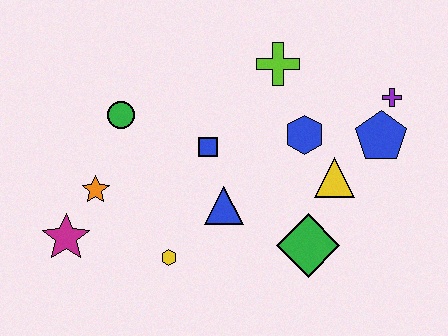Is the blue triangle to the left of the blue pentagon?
Yes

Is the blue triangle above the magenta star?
Yes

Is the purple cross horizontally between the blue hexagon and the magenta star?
No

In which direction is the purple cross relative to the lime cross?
The purple cross is to the right of the lime cross.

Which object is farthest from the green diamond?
The magenta star is farthest from the green diamond.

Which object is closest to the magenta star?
The orange star is closest to the magenta star.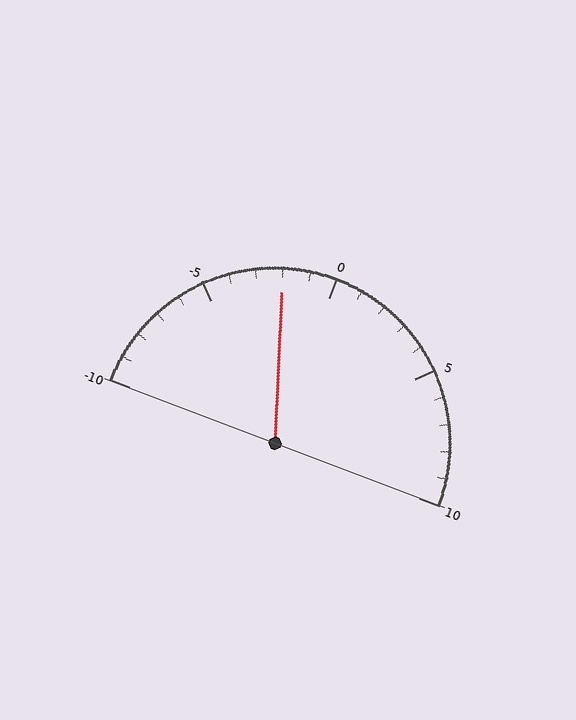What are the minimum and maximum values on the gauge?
The gauge ranges from -10 to 10.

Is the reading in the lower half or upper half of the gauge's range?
The reading is in the lower half of the range (-10 to 10).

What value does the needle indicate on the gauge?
The needle indicates approximately -2.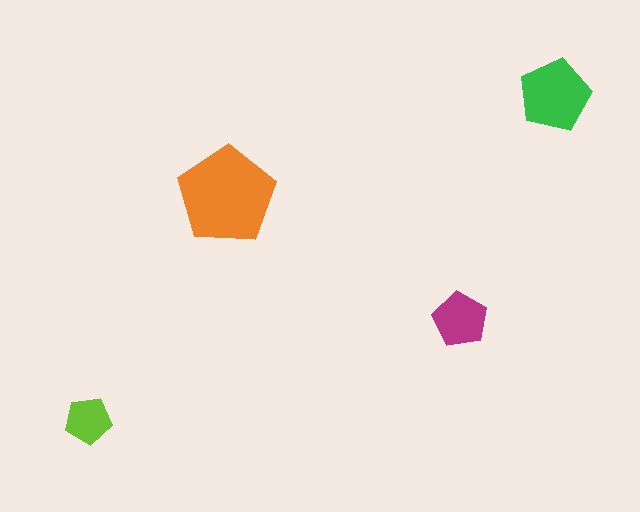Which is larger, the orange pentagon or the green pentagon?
The orange one.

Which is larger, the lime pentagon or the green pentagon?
The green one.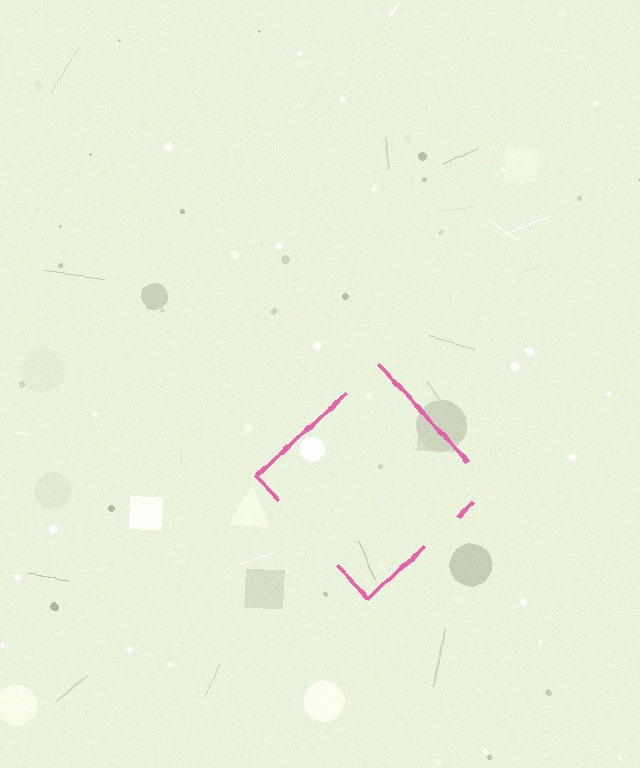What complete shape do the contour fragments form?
The contour fragments form a diamond.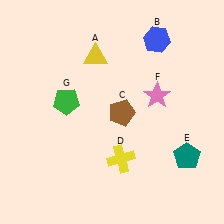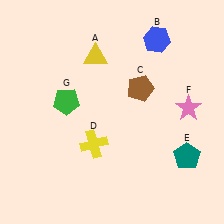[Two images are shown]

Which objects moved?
The objects that moved are: the brown pentagon (C), the yellow cross (D), the pink star (F).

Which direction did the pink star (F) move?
The pink star (F) moved right.